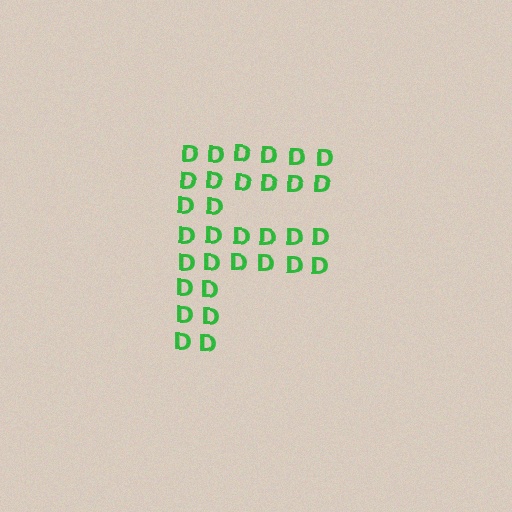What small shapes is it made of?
It is made of small letter D's.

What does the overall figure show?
The overall figure shows the letter F.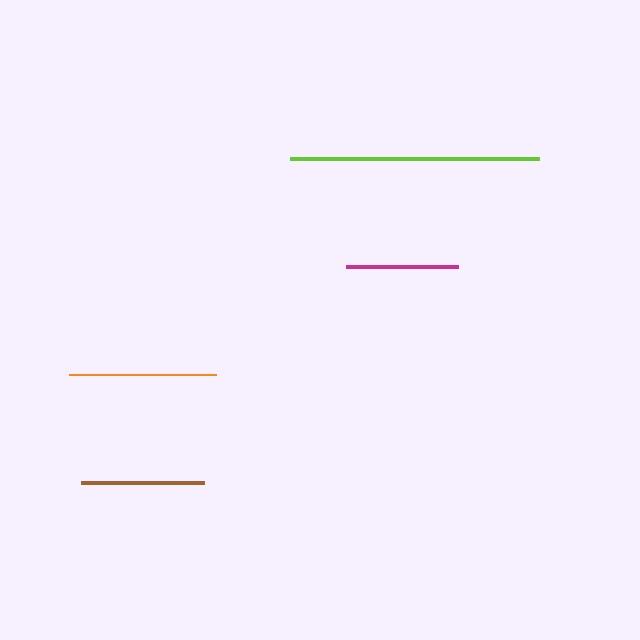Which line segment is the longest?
The lime line is the longest at approximately 250 pixels.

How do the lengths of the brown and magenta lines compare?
The brown and magenta lines are approximately the same length.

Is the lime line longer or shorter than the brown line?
The lime line is longer than the brown line.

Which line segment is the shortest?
The magenta line is the shortest at approximately 112 pixels.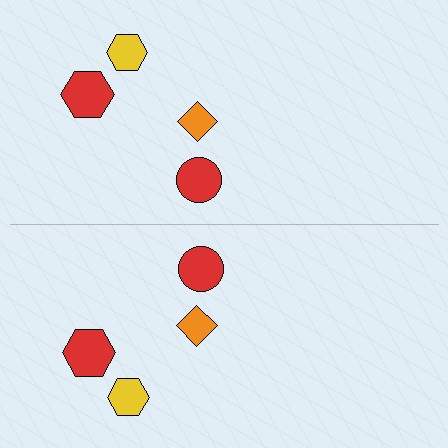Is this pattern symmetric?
Yes, this pattern has bilateral (reflection) symmetry.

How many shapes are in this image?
There are 8 shapes in this image.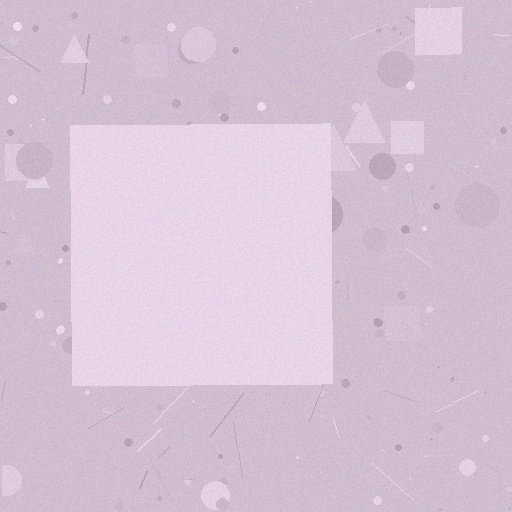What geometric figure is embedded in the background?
A square is embedded in the background.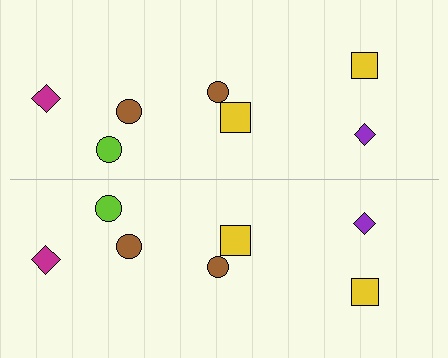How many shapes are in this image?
There are 14 shapes in this image.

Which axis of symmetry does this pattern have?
The pattern has a horizontal axis of symmetry running through the center of the image.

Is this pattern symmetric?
Yes, this pattern has bilateral (reflection) symmetry.